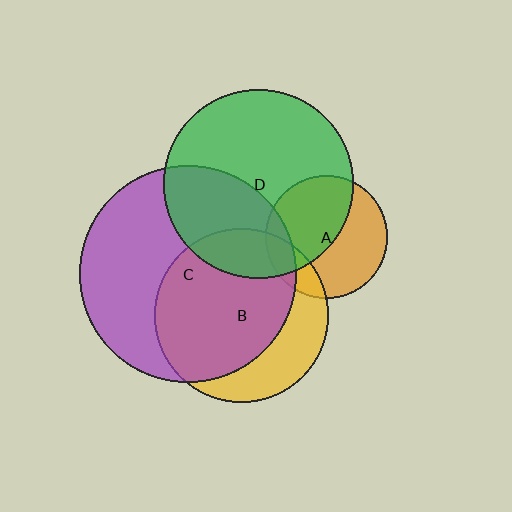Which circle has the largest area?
Circle C (purple).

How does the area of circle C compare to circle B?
Approximately 1.6 times.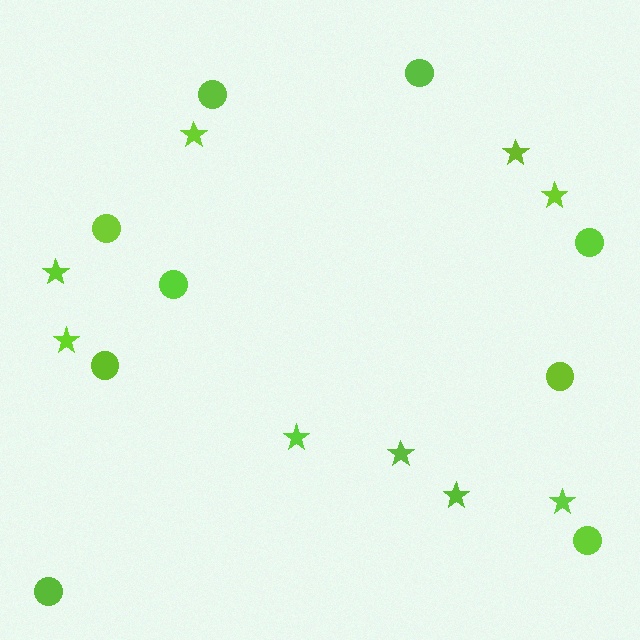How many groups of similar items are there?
There are 2 groups: one group of stars (9) and one group of circles (9).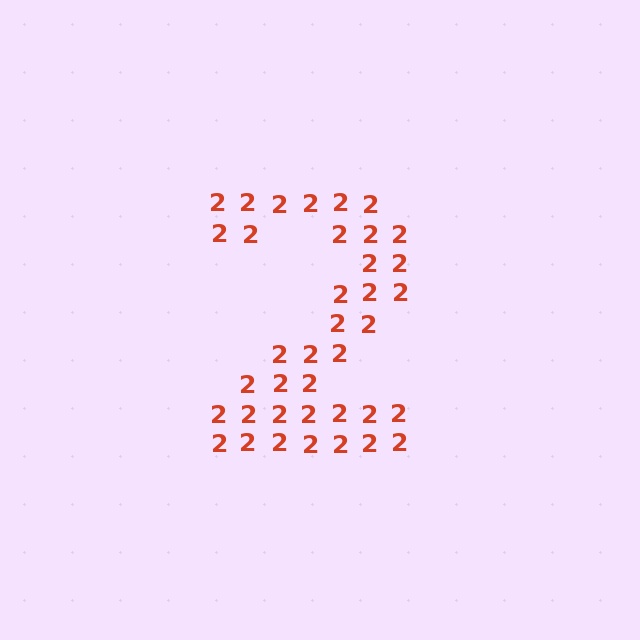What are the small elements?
The small elements are digit 2's.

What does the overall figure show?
The overall figure shows the digit 2.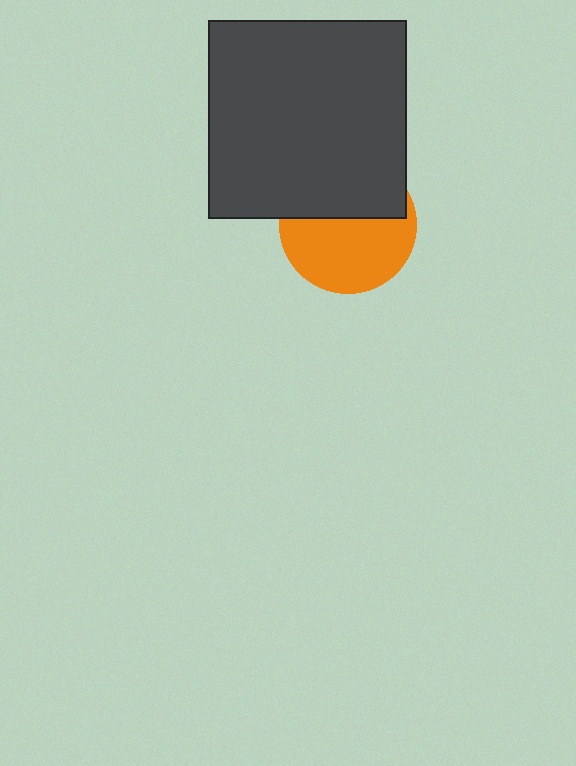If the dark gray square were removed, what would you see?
You would see the complete orange circle.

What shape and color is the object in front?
The object in front is a dark gray square.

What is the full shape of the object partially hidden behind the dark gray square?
The partially hidden object is an orange circle.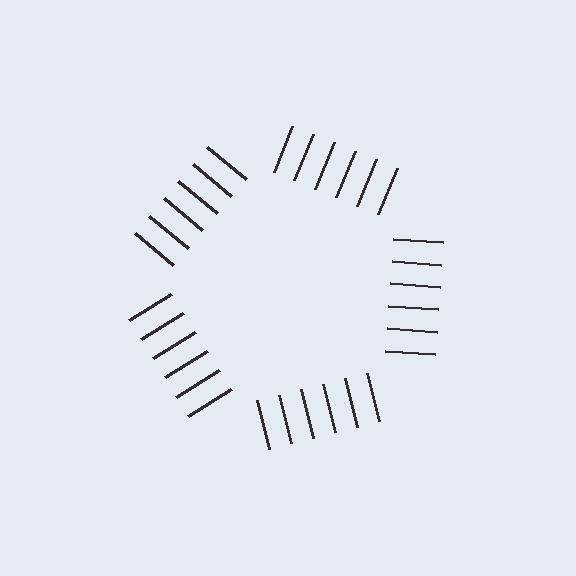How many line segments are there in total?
30 — 6 along each of the 5 edges.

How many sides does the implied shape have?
5 sides — the line-ends trace a pentagon.